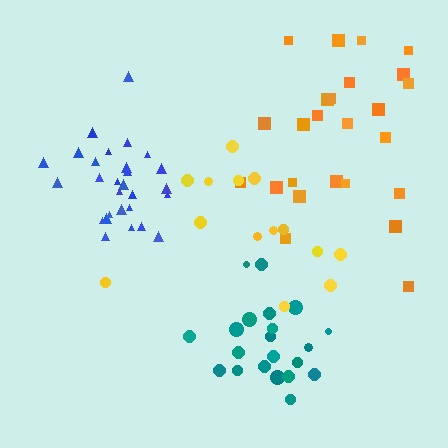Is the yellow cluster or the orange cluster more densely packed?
Orange.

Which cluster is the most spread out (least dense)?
Yellow.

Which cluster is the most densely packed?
Blue.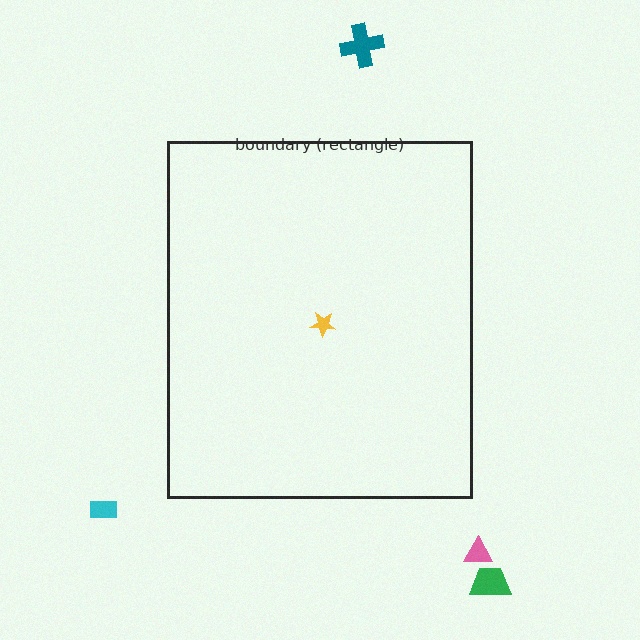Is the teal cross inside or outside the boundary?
Outside.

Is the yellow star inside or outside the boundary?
Inside.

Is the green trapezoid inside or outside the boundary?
Outside.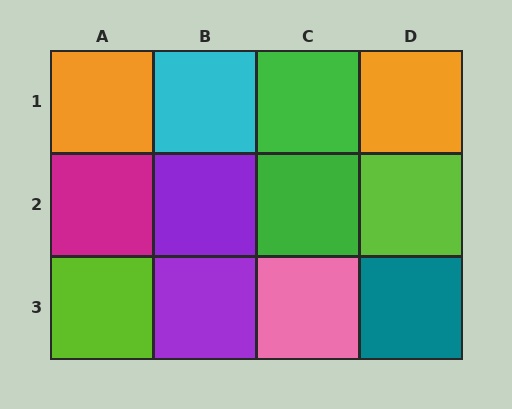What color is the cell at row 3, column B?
Purple.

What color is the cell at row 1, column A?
Orange.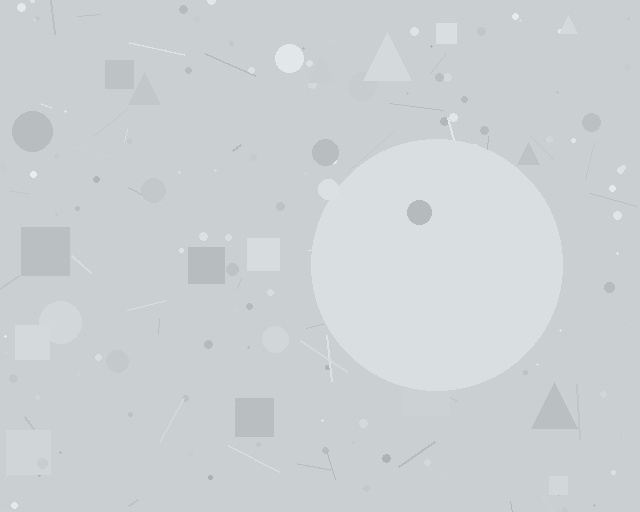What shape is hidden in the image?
A circle is hidden in the image.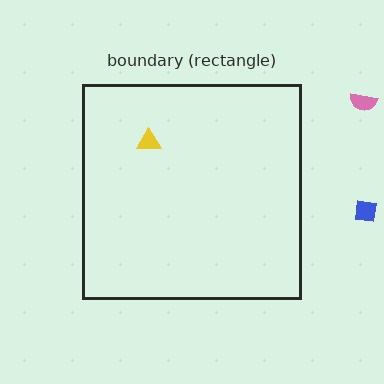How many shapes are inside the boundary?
1 inside, 2 outside.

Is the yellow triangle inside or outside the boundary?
Inside.